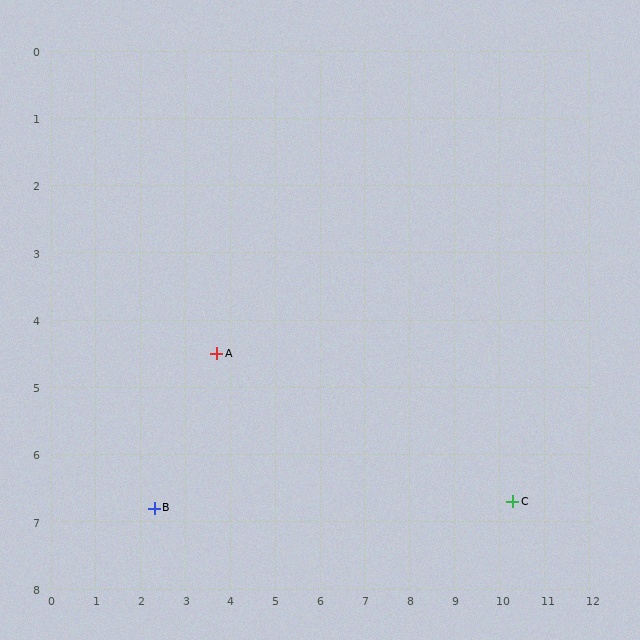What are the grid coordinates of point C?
Point C is at approximately (10.3, 6.7).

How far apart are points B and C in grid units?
Points B and C are about 8.0 grid units apart.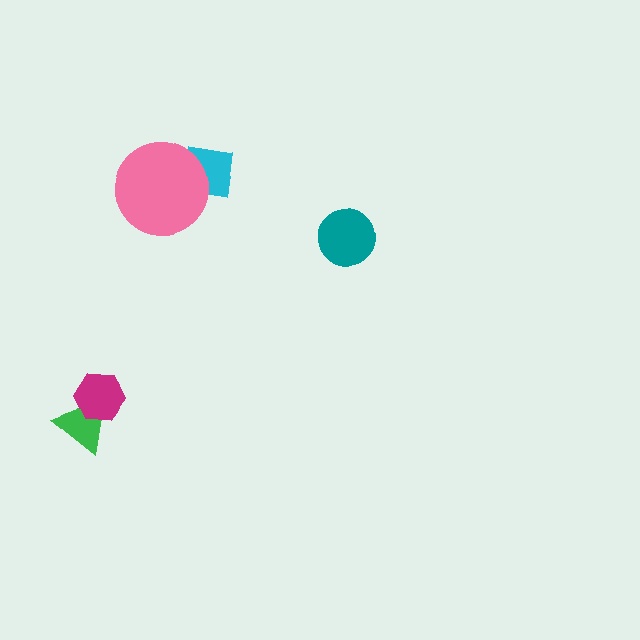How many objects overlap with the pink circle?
1 object overlaps with the pink circle.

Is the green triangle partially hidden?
Yes, it is partially covered by another shape.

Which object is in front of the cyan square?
The pink circle is in front of the cyan square.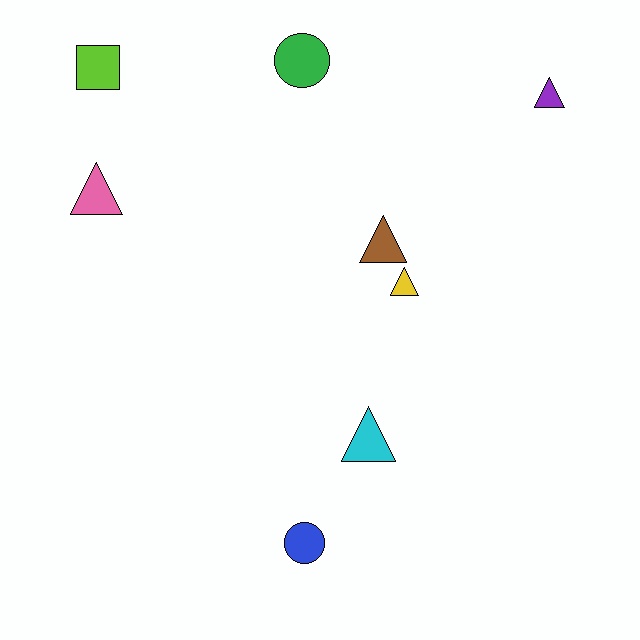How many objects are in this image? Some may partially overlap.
There are 8 objects.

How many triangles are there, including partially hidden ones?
There are 5 triangles.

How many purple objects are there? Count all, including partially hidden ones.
There is 1 purple object.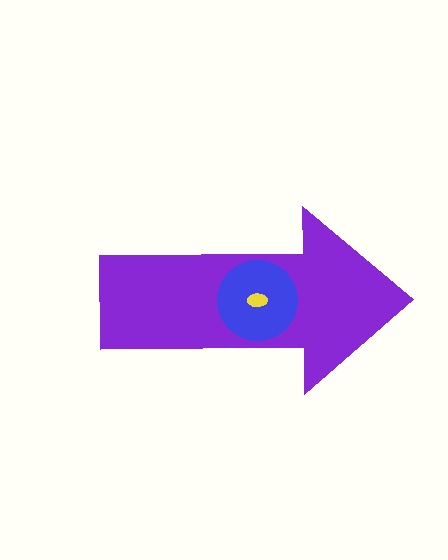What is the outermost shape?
The purple arrow.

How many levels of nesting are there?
3.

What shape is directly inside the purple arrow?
The blue circle.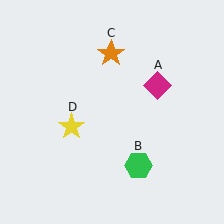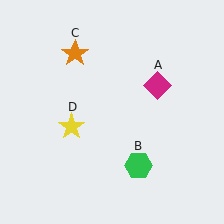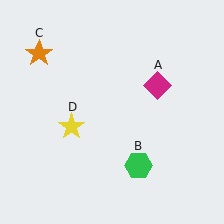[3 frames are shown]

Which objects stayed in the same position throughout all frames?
Magenta diamond (object A) and green hexagon (object B) and yellow star (object D) remained stationary.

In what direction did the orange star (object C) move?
The orange star (object C) moved left.